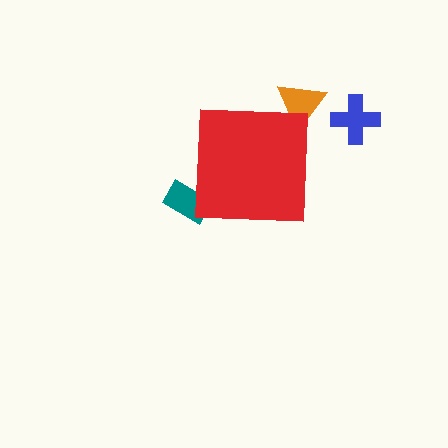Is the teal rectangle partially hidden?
Yes, the teal rectangle is partially hidden behind the red square.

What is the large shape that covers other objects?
A red square.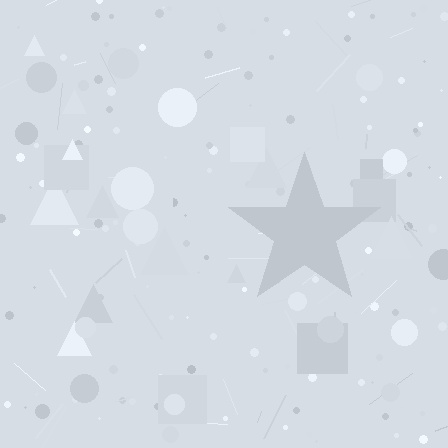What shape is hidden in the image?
A star is hidden in the image.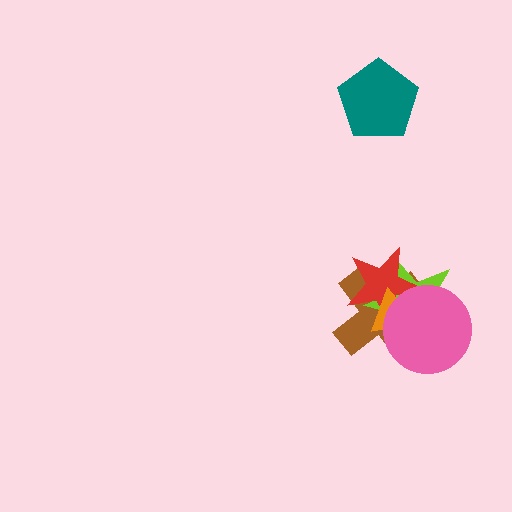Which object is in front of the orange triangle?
The pink circle is in front of the orange triangle.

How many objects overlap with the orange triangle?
4 objects overlap with the orange triangle.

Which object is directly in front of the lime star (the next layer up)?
The red star is directly in front of the lime star.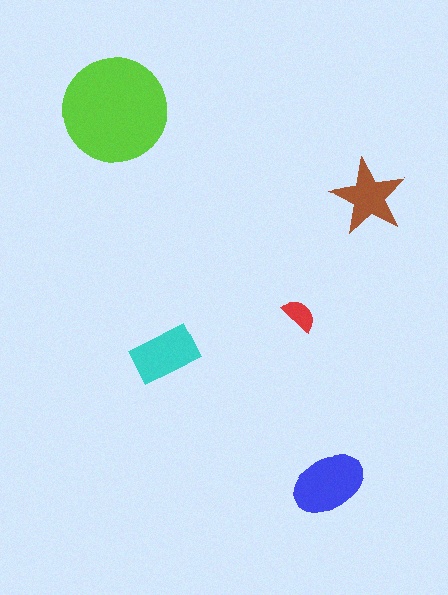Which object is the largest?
The lime circle.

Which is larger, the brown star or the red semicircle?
The brown star.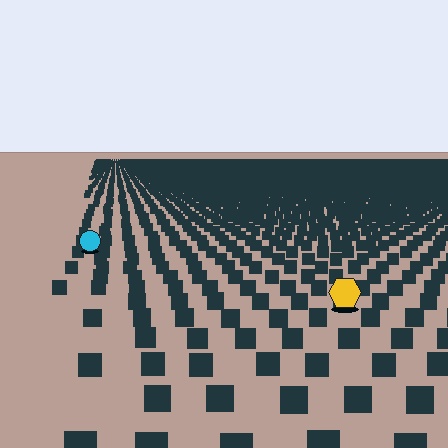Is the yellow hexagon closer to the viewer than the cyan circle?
Yes. The yellow hexagon is closer — you can tell from the texture gradient: the ground texture is coarser near it.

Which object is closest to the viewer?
The yellow hexagon is closest. The texture marks near it are larger and more spread out.